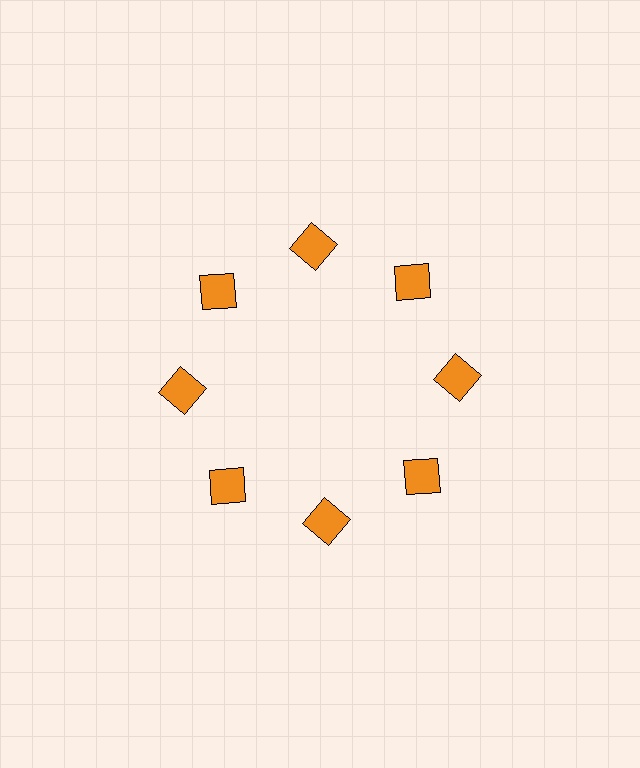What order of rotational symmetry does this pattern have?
This pattern has 8-fold rotational symmetry.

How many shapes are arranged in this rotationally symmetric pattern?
There are 8 shapes, arranged in 8 groups of 1.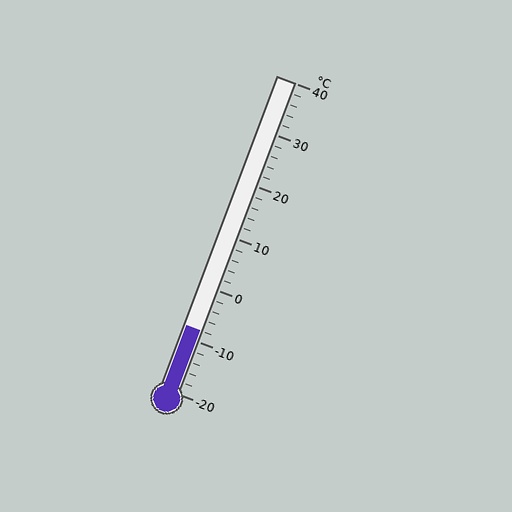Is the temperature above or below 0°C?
The temperature is below 0°C.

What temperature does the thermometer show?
The thermometer shows approximately -8°C.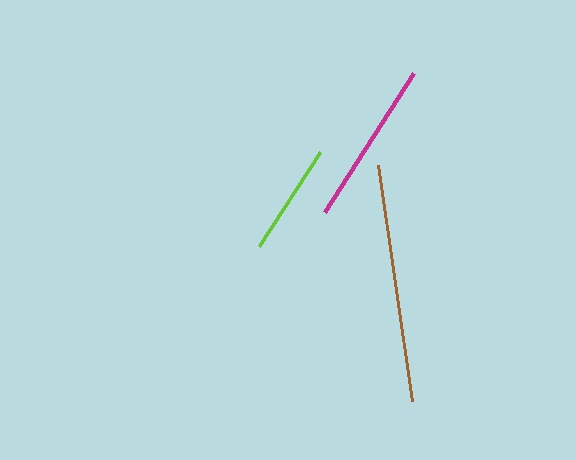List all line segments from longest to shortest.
From longest to shortest: brown, magenta, lime.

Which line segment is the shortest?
The lime line is the shortest at approximately 111 pixels.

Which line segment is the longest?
The brown line is the longest at approximately 238 pixels.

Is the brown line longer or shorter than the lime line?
The brown line is longer than the lime line.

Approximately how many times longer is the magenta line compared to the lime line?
The magenta line is approximately 1.5 times the length of the lime line.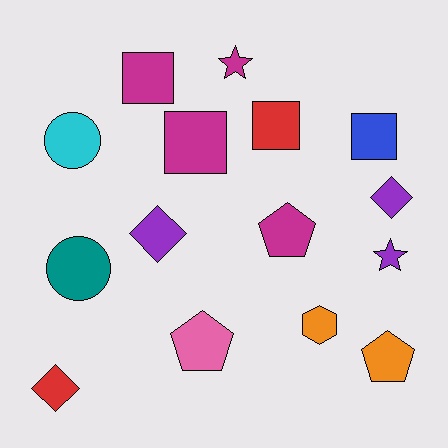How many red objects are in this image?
There are 2 red objects.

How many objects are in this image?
There are 15 objects.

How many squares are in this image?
There are 4 squares.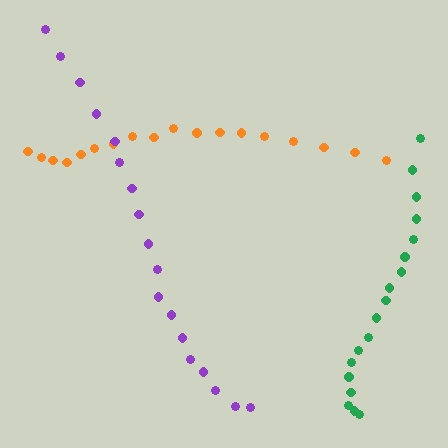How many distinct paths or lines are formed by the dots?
There are 3 distinct paths.